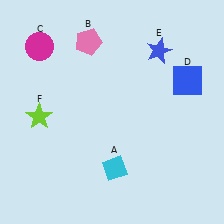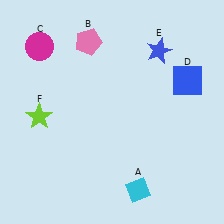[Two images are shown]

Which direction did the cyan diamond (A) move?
The cyan diamond (A) moved right.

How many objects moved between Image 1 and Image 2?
1 object moved between the two images.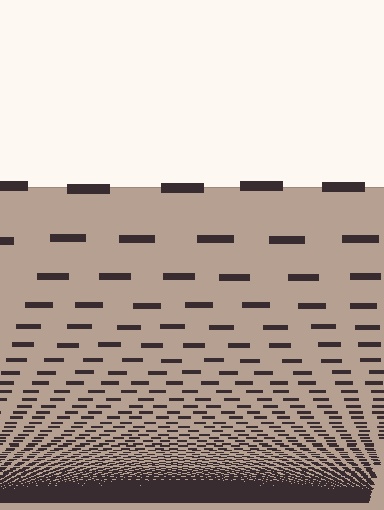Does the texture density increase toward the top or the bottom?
Density increases toward the bottom.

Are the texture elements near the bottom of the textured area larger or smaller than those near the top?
Smaller. The gradient is inverted — elements near the bottom are smaller and denser.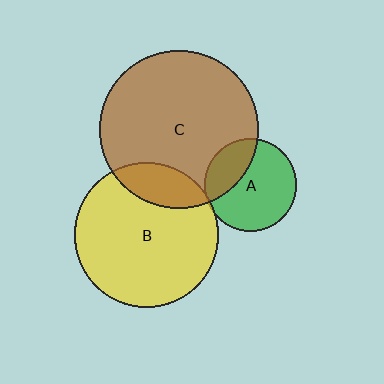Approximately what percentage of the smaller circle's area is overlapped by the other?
Approximately 20%.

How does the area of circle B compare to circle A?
Approximately 2.4 times.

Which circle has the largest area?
Circle C (brown).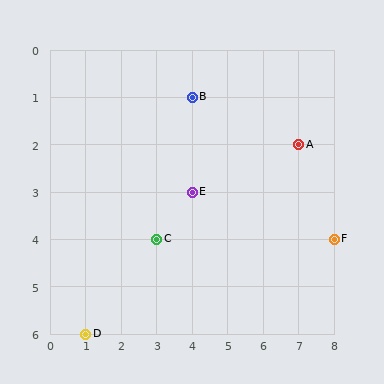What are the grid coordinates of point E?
Point E is at grid coordinates (4, 3).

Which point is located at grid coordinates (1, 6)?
Point D is at (1, 6).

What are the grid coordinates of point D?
Point D is at grid coordinates (1, 6).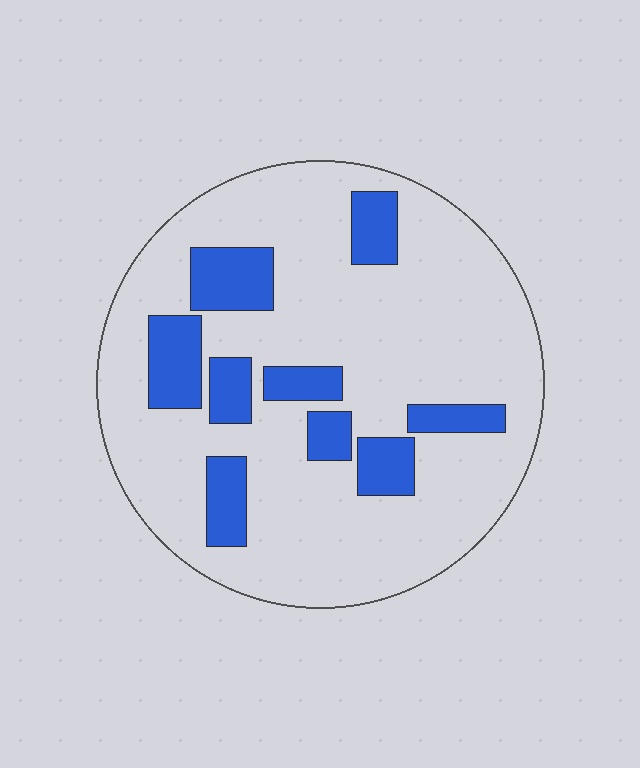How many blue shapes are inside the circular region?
9.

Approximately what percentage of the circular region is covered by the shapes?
Approximately 20%.